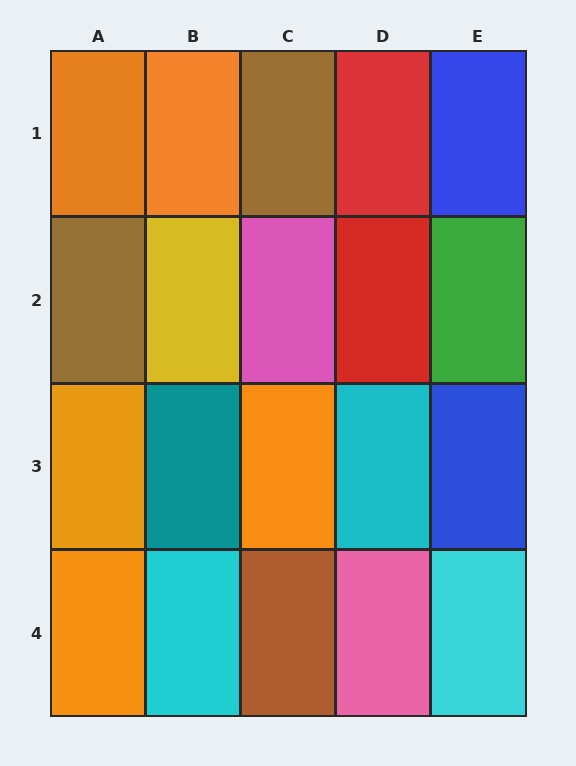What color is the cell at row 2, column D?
Red.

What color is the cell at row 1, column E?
Blue.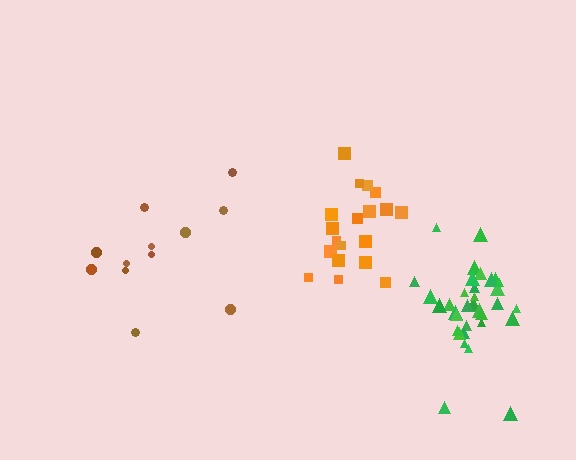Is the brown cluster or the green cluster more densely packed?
Green.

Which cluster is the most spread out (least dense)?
Brown.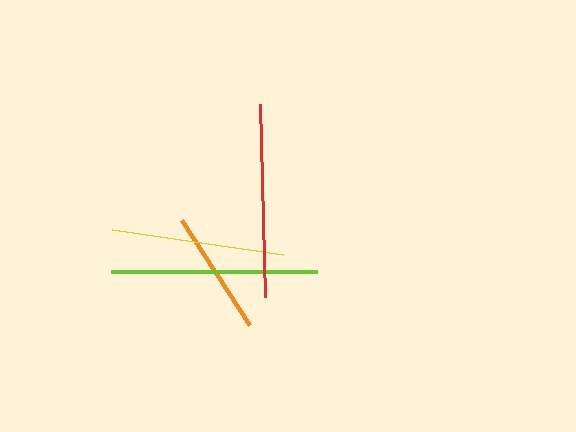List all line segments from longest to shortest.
From longest to shortest: lime, red, yellow, orange.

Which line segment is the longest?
The lime line is the longest at approximately 207 pixels.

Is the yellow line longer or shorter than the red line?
The red line is longer than the yellow line.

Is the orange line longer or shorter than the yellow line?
The yellow line is longer than the orange line.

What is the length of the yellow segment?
The yellow segment is approximately 172 pixels long.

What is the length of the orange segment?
The orange segment is approximately 125 pixels long.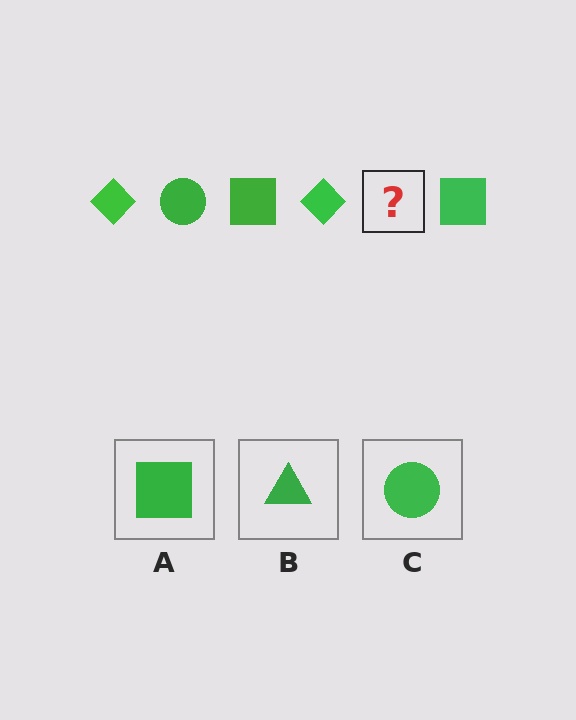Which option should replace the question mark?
Option C.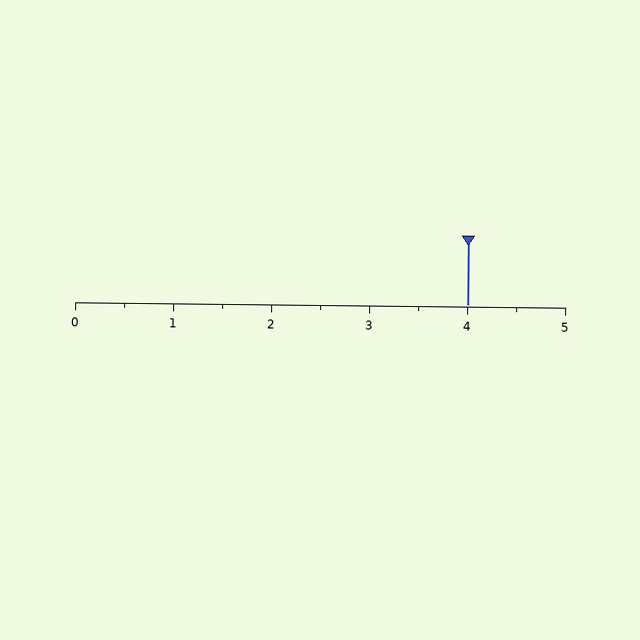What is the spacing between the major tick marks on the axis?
The major ticks are spaced 1 apart.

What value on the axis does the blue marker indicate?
The marker indicates approximately 4.